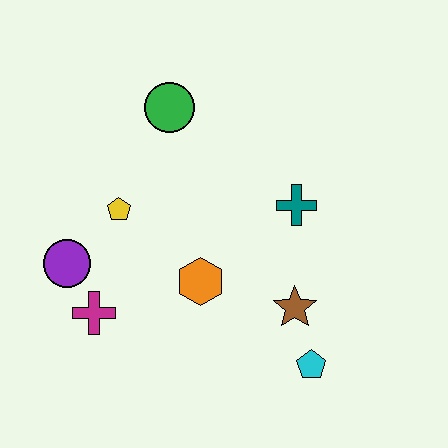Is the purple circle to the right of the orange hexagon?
No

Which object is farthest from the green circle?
The cyan pentagon is farthest from the green circle.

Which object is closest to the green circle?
The yellow pentagon is closest to the green circle.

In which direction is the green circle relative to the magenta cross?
The green circle is above the magenta cross.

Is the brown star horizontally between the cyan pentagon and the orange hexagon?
Yes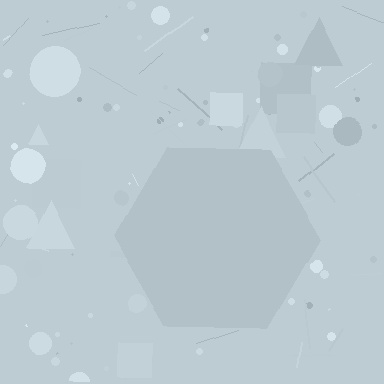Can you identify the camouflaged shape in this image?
The camouflaged shape is a hexagon.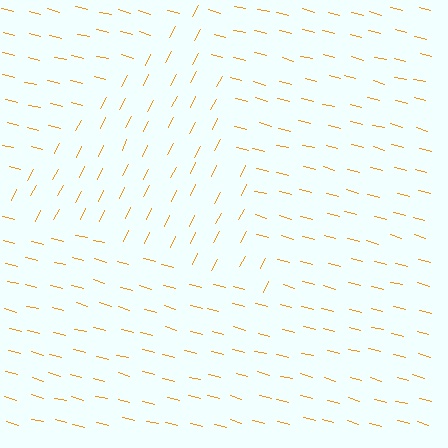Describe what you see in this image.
The image is filled with small orange line segments. A triangle region in the image has lines oriented differently from the surrounding lines, creating a visible texture boundary.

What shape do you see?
I see a triangle.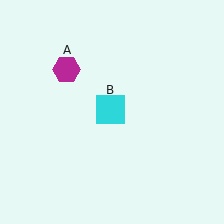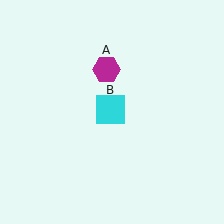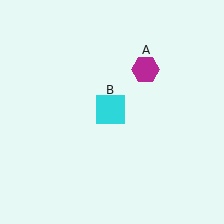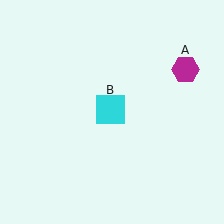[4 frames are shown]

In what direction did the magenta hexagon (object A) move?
The magenta hexagon (object A) moved right.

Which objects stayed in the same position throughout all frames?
Cyan square (object B) remained stationary.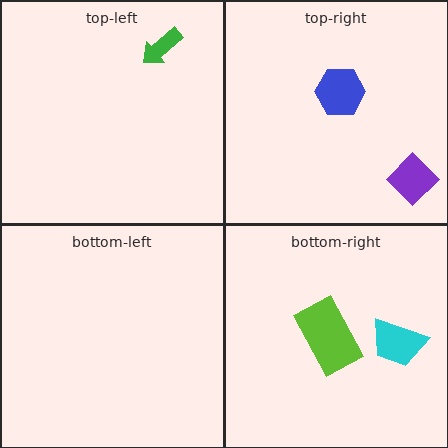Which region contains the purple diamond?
The top-right region.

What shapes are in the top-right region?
The blue hexagon, the purple diamond.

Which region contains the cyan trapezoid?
The bottom-right region.